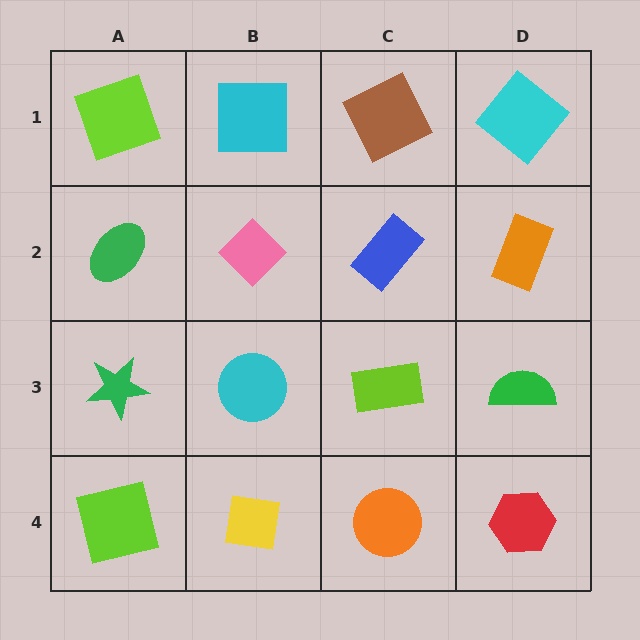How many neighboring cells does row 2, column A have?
3.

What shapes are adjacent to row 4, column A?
A green star (row 3, column A), a yellow square (row 4, column B).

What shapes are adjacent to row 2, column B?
A cyan square (row 1, column B), a cyan circle (row 3, column B), a green ellipse (row 2, column A), a blue rectangle (row 2, column C).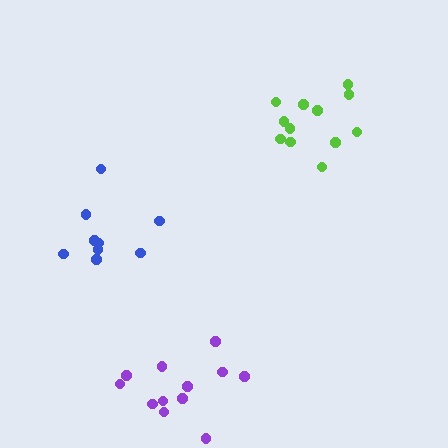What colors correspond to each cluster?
The clusters are colored: lime, purple, blue.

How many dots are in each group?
Group 1: 12 dots, Group 2: 12 dots, Group 3: 9 dots (33 total).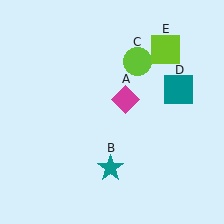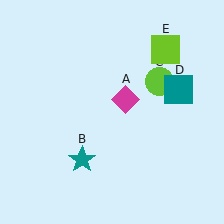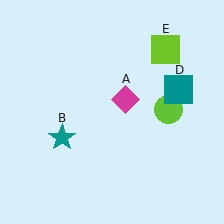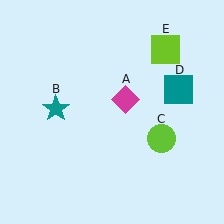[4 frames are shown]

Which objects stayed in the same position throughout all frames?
Magenta diamond (object A) and teal square (object D) and lime square (object E) remained stationary.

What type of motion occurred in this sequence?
The teal star (object B), lime circle (object C) rotated clockwise around the center of the scene.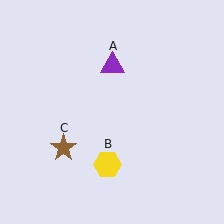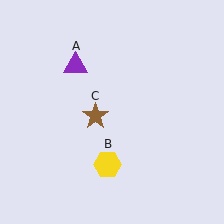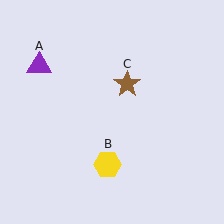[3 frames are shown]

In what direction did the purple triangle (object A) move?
The purple triangle (object A) moved left.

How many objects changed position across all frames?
2 objects changed position: purple triangle (object A), brown star (object C).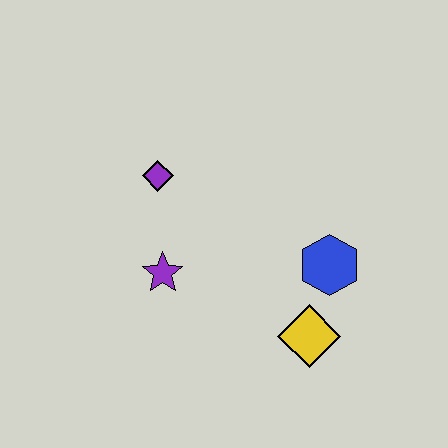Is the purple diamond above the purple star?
Yes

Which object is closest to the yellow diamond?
The blue hexagon is closest to the yellow diamond.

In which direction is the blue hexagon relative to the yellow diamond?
The blue hexagon is above the yellow diamond.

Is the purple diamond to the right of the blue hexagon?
No